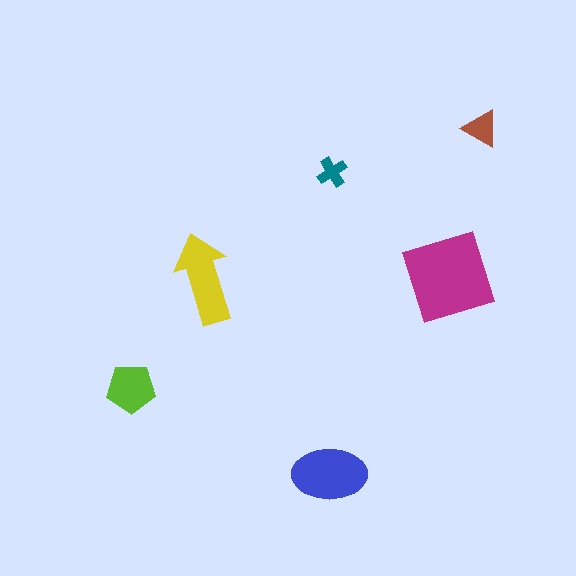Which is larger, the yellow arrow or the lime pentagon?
The yellow arrow.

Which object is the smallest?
The teal cross.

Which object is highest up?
The brown triangle is topmost.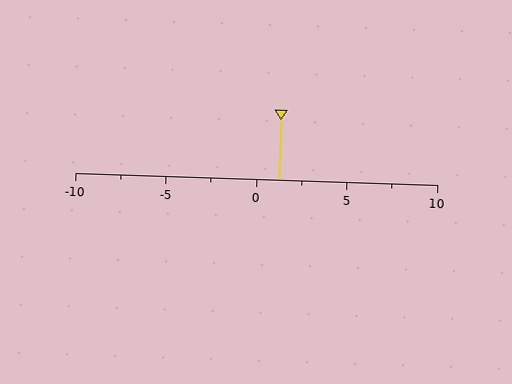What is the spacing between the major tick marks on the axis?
The major ticks are spaced 5 apart.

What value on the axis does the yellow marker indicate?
The marker indicates approximately 1.2.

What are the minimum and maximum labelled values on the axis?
The axis runs from -10 to 10.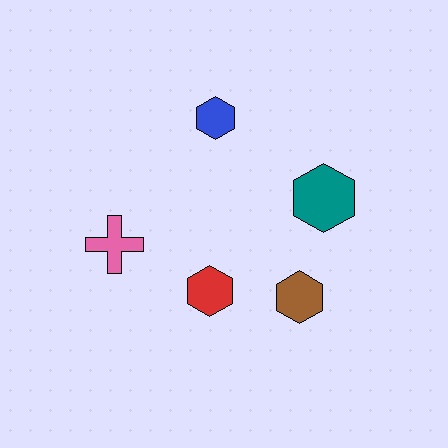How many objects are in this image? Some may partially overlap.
There are 5 objects.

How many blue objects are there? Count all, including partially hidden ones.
There is 1 blue object.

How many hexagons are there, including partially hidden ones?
There are 4 hexagons.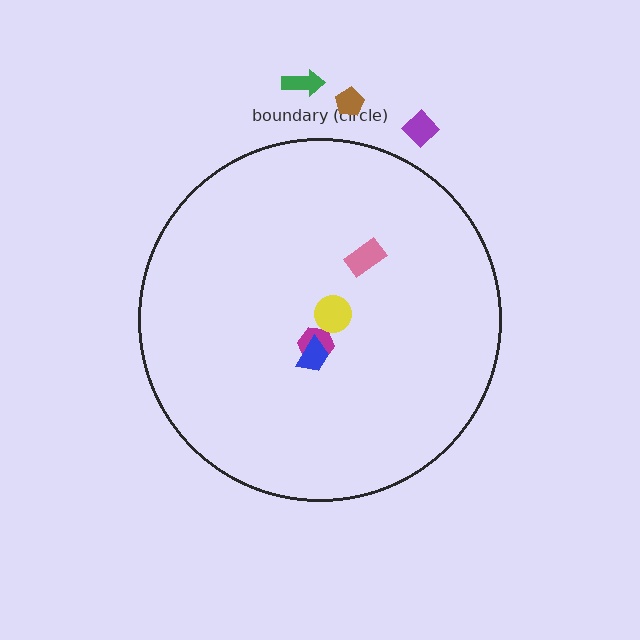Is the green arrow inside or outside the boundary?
Outside.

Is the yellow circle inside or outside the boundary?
Inside.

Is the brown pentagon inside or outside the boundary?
Outside.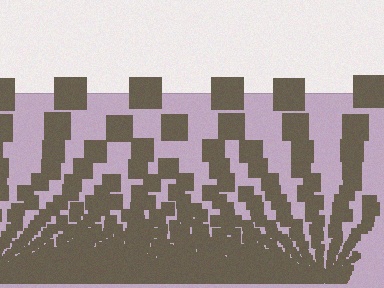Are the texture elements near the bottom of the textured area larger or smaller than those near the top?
Smaller. The gradient is inverted — elements near the bottom are smaller and denser.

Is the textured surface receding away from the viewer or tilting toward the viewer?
The surface appears to tilt toward the viewer. Texture elements get larger and sparser toward the top.